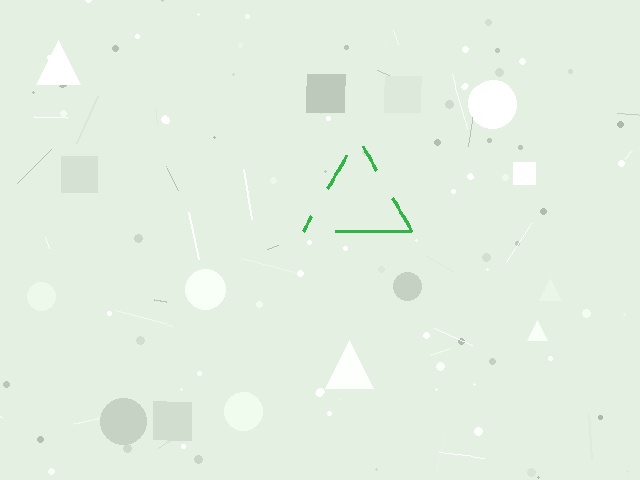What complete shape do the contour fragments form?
The contour fragments form a triangle.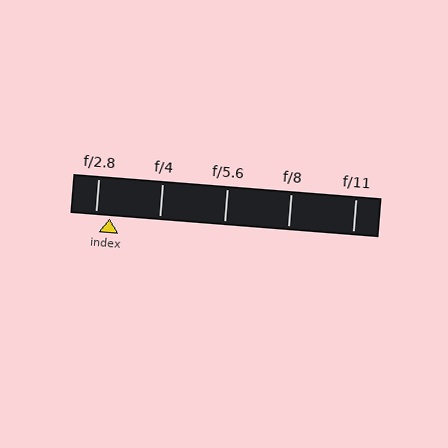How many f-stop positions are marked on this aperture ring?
There are 5 f-stop positions marked.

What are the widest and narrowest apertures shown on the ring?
The widest aperture shown is f/2.8 and the narrowest is f/11.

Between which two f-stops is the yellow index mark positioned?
The index mark is between f/2.8 and f/4.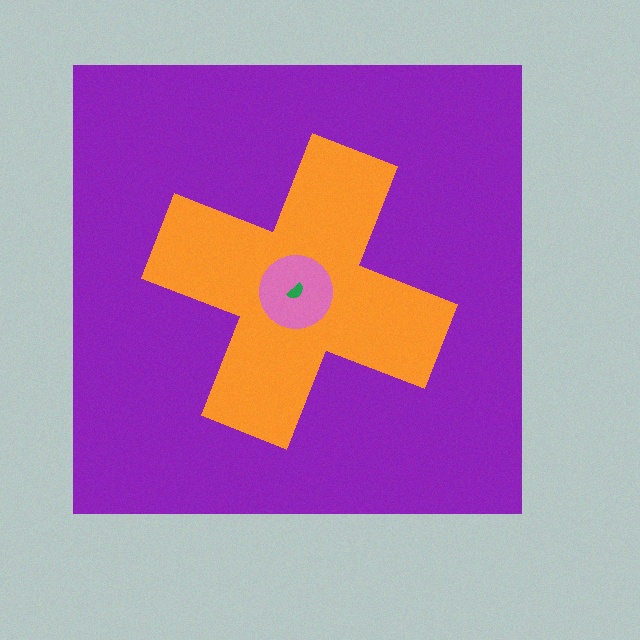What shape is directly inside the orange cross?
The pink circle.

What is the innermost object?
The green semicircle.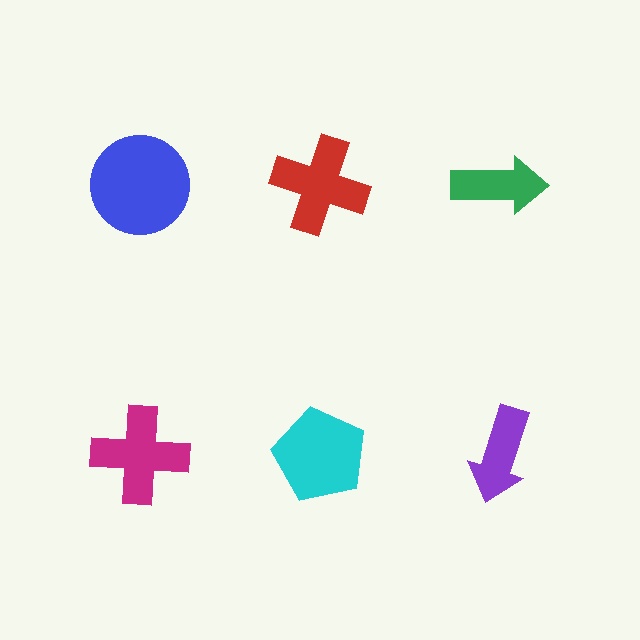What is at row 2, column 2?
A cyan pentagon.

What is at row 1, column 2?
A red cross.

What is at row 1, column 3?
A green arrow.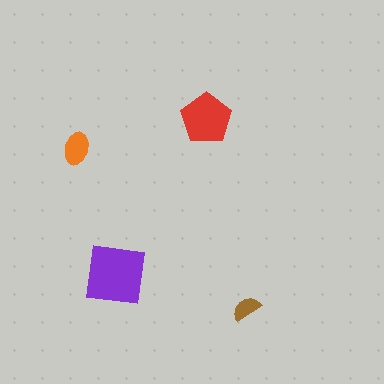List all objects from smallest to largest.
The brown semicircle, the orange ellipse, the red pentagon, the purple square.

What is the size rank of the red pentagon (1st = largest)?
2nd.